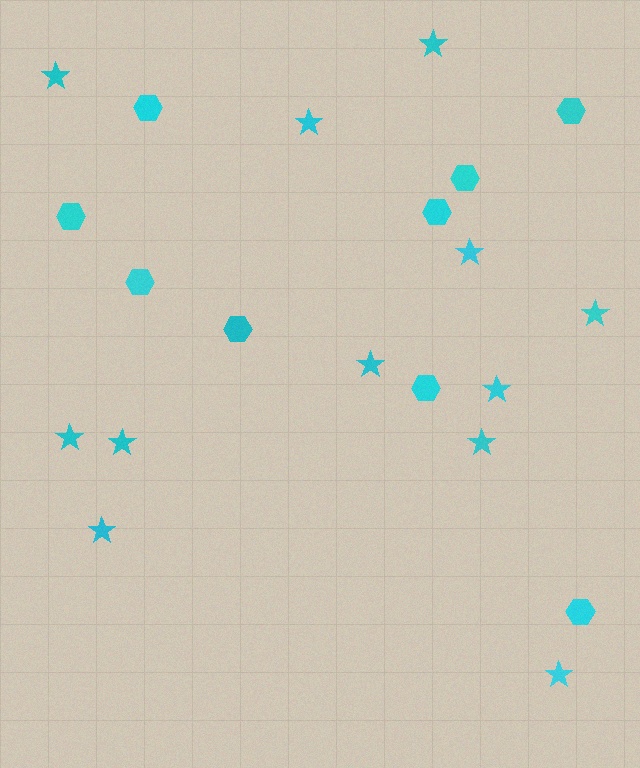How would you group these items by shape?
There are 2 groups: one group of stars (12) and one group of hexagons (9).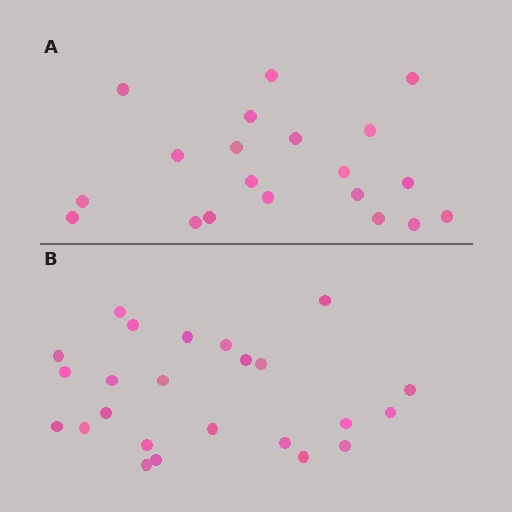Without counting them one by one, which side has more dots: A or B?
Region B (the bottom region) has more dots.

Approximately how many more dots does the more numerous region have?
Region B has about 4 more dots than region A.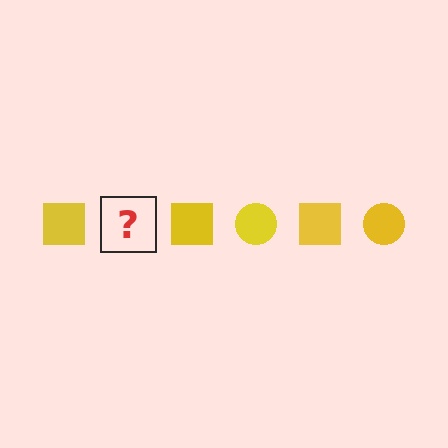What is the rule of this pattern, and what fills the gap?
The rule is that the pattern cycles through square, circle shapes in yellow. The gap should be filled with a yellow circle.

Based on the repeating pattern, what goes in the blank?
The blank should be a yellow circle.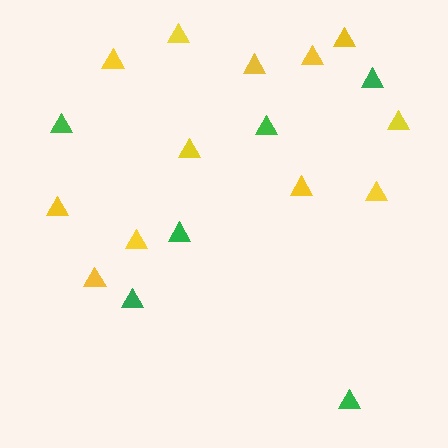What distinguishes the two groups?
There are 2 groups: one group of yellow triangles (12) and one group of green triangles (6).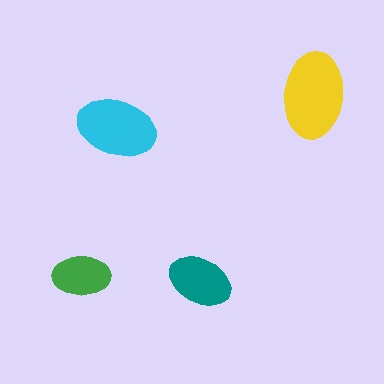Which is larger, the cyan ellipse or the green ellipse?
The cyan one.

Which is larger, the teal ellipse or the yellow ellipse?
The yellow one.